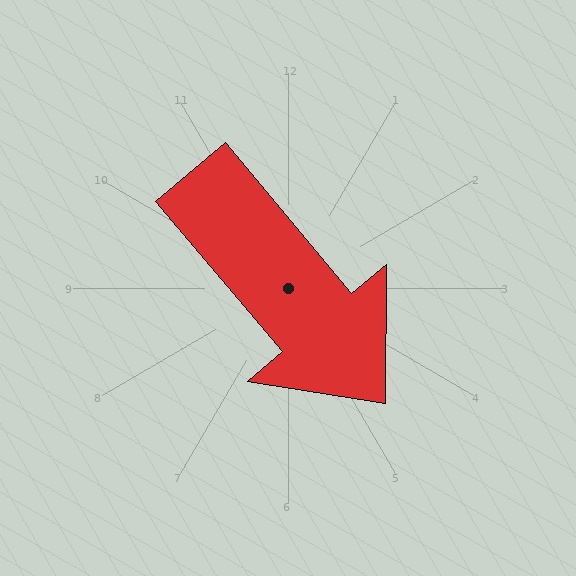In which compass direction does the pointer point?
Southeast.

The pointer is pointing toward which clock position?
Roughly 5 o'clock.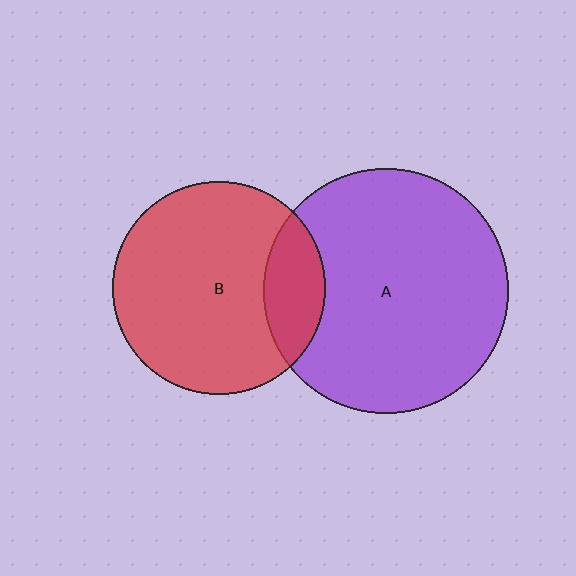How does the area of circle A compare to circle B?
Approximately 1.3 times.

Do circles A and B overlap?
Yes.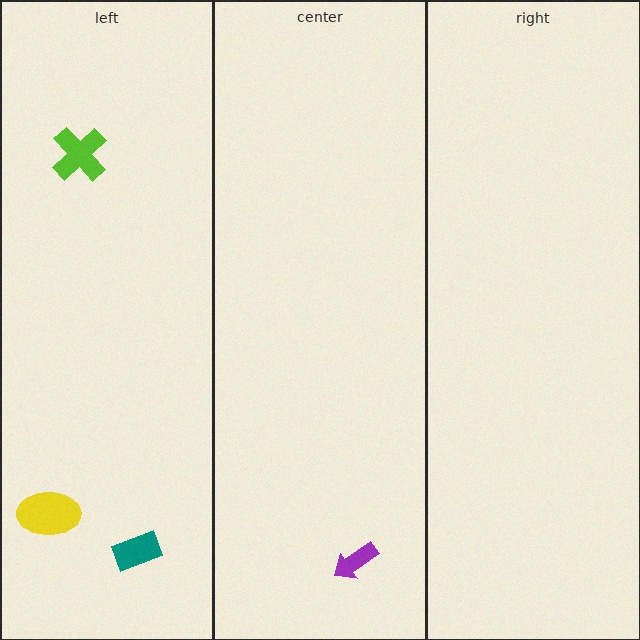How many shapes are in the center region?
1.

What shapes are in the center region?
The purple arrow.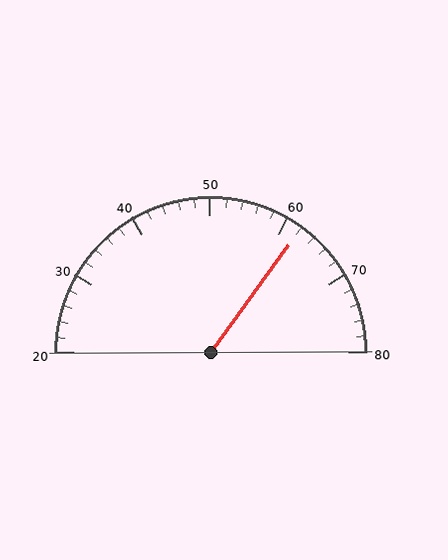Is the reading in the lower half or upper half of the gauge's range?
The reading is in the upper half of the range (20 to 80).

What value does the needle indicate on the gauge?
The needle indicates approximately 62.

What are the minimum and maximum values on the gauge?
The gauge ranges from 20 to 80.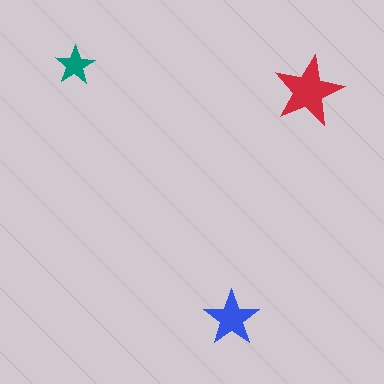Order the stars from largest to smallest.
the red one, the blue one, the teal one.